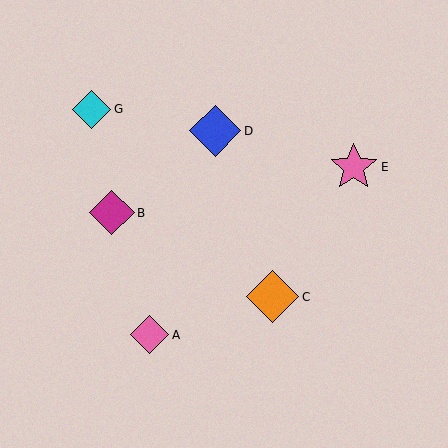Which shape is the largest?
The orange diamond (labeled C) is the largest.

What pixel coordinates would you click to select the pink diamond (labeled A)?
Click at (150, 335) to select the pink diamond A.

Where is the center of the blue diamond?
The center of the blue diamond is at (215, 131).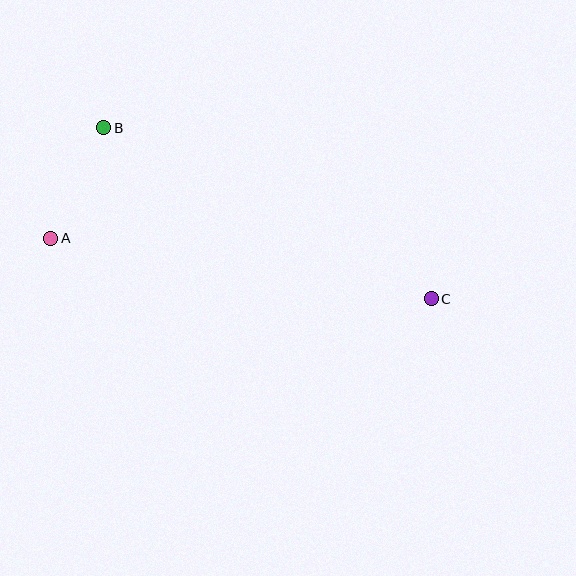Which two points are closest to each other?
Points A and B are closest to each other.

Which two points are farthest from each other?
Points A and C are farthest from each other.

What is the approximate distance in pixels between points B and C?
The distance between B and C is approximately 369 pixels.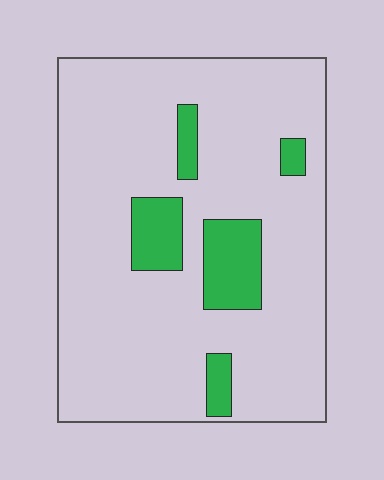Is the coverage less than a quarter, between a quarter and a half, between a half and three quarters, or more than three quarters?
Less than a quarter.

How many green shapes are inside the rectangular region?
5.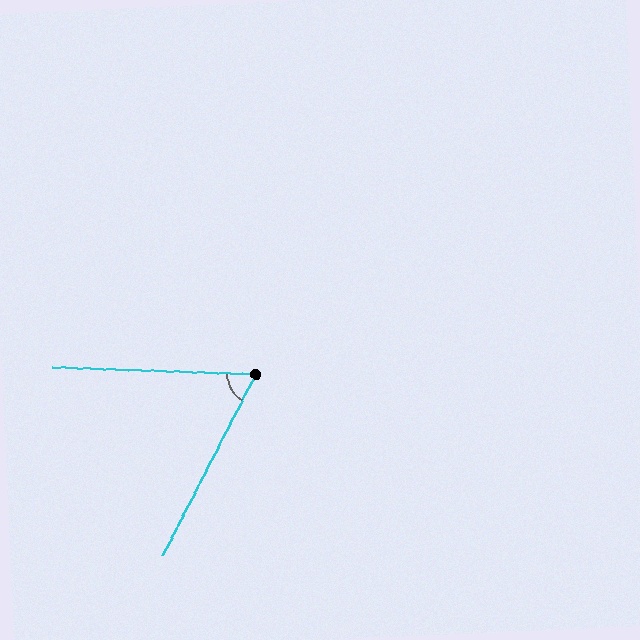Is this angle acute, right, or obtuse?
It is acute.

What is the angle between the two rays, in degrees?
Approximately 65 degrees.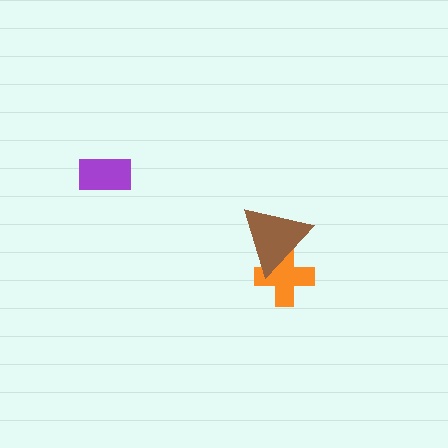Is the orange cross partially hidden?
Yes, it is partially covered by another shape.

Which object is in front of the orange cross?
The brown triangle is in front of the orange cross.